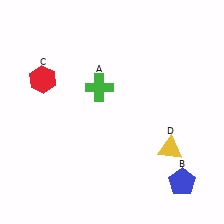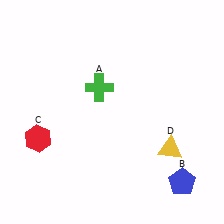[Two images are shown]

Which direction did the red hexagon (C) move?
The red hexagon (C) moved down.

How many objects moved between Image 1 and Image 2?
1 object moved between the two images.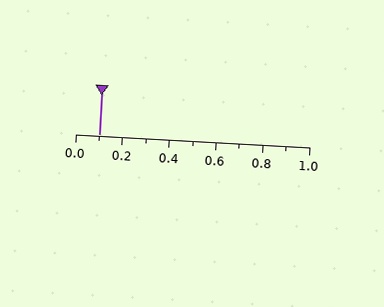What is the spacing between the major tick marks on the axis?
The major ticks are spaced 0.2 apart.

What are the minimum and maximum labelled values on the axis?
The axis runs from 0.0 to 1.0.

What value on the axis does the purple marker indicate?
The marker indicates approximately 0.1.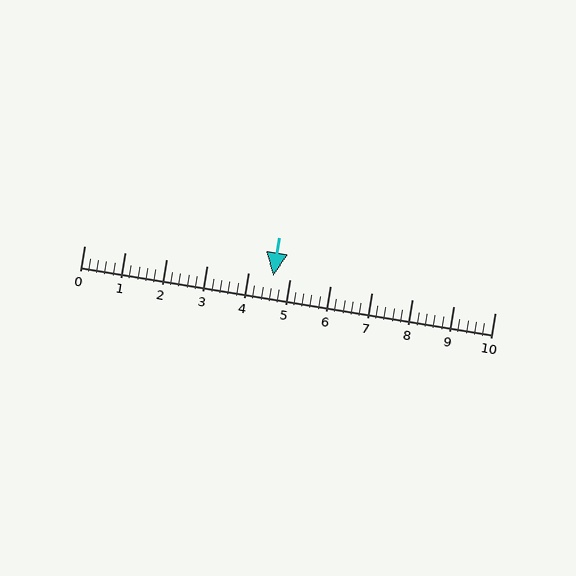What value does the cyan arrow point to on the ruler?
The cyan arrow points to approximately 4.6.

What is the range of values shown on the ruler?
The ruler shows values from 0 to 10.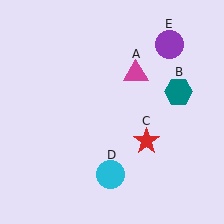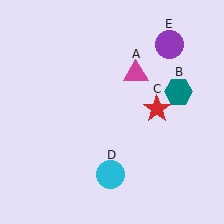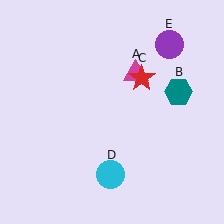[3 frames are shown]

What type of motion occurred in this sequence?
The red star (object C) rotated counterclockwise around the center of the scene.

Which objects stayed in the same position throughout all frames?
Magenta triangle (object A) and teal hexagon (object B) and cyan circle (object D) and purple circle (object E) remained stationary.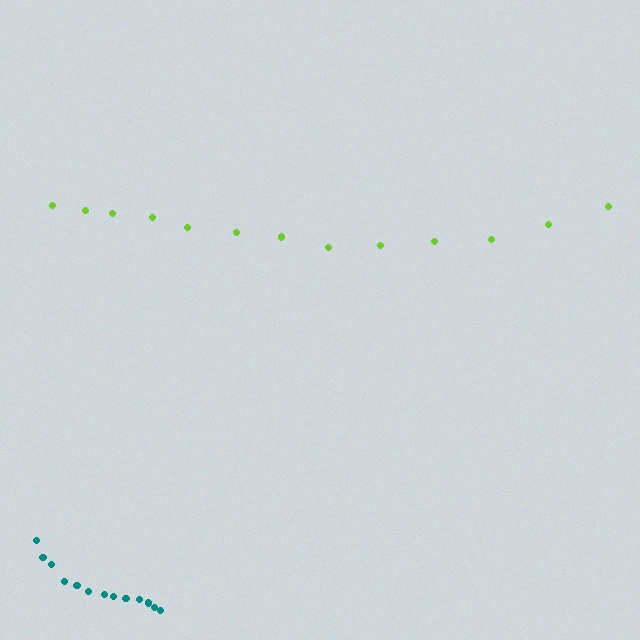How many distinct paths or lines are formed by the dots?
There are 2 distinct paths.